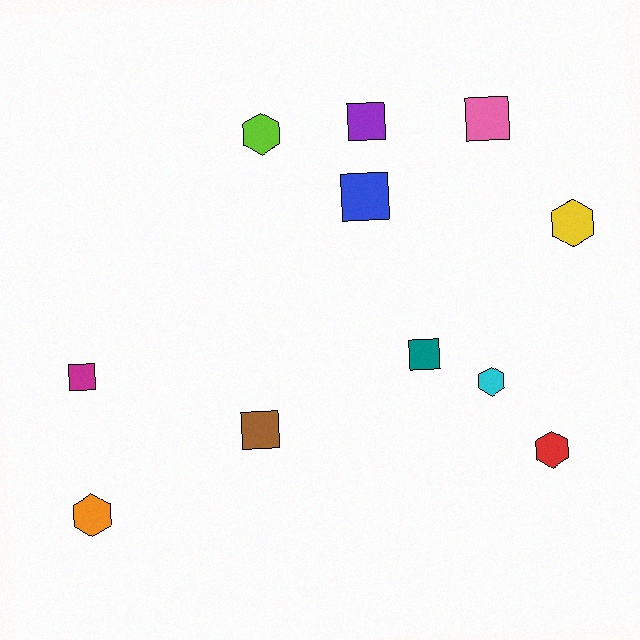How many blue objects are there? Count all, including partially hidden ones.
There is 1 blue object.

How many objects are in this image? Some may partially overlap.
There are 11 objects.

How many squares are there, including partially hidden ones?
There are 6 squares.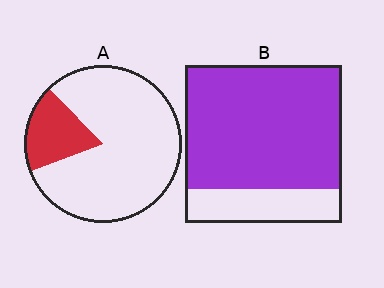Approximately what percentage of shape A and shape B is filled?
A is approximately 20% and B is approximately 80%.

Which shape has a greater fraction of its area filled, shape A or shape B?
Shape B.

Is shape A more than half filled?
No.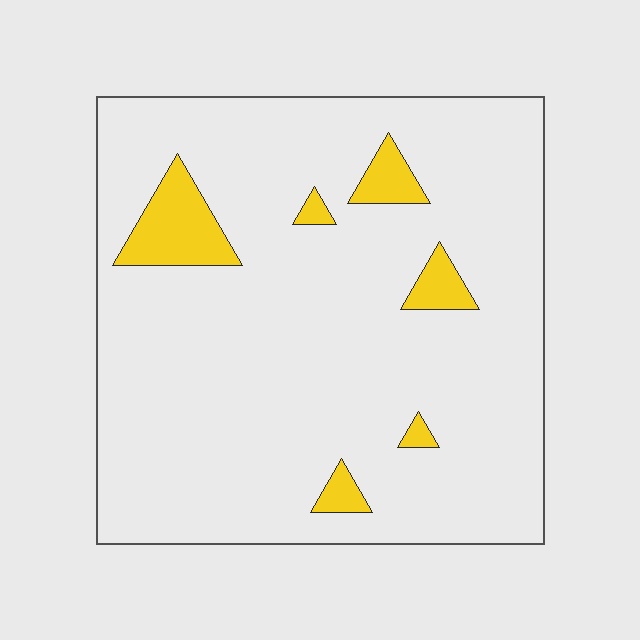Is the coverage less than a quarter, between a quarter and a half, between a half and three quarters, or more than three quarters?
Less than a quarter.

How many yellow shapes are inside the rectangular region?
6.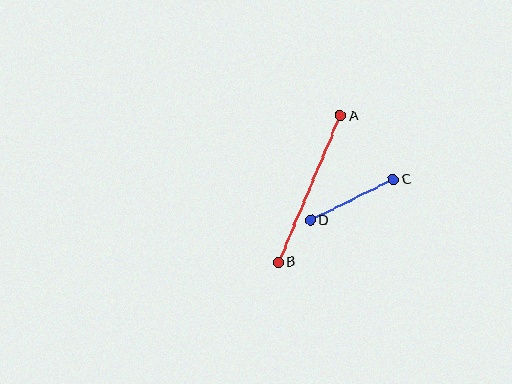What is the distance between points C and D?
The distance is approximately 92 pixels.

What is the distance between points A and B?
The distance is approximately 159 pixels.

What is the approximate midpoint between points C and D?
The midpoint is at approximately (352, 200) pixels.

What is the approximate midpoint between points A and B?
The midpoint is at approximately (309, 189) pixels.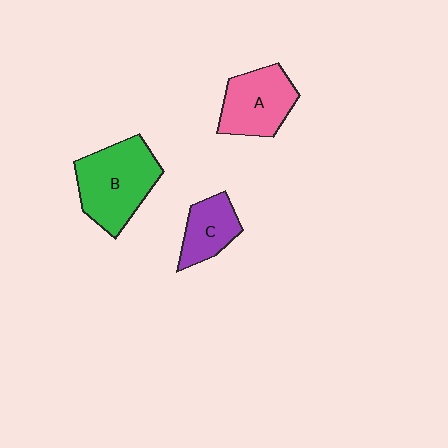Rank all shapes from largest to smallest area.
From largest to smallest: B (green), A (pink), C (purple).